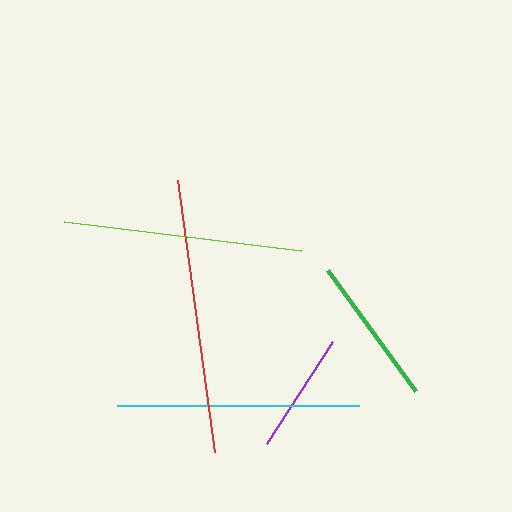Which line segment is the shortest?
The purple line is the shortest at approximately 121 pixels.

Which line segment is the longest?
The red line is the longest at approximately 274 pixels.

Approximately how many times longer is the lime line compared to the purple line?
The lime line is approximately 2.0 times the length of the purple line.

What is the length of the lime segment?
The lime segment is approximately 239 pixels long.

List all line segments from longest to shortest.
From longest to shortest: red, cyan, lime, green, purple.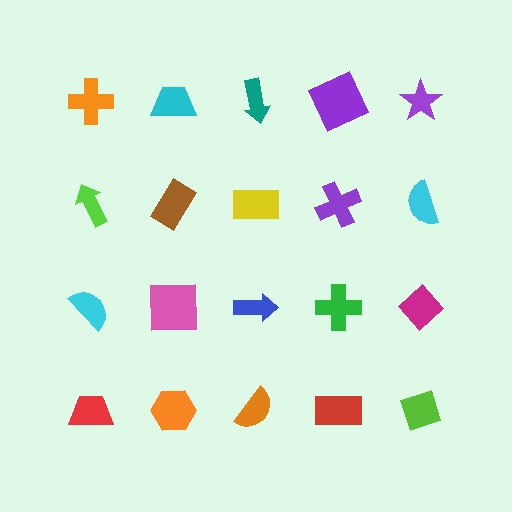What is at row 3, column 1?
A cyan semicircle.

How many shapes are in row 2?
5 shapes.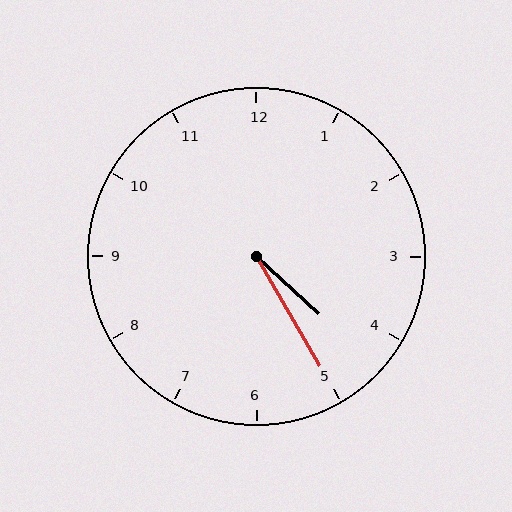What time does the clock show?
4:25.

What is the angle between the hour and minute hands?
Approximately 18 degrees.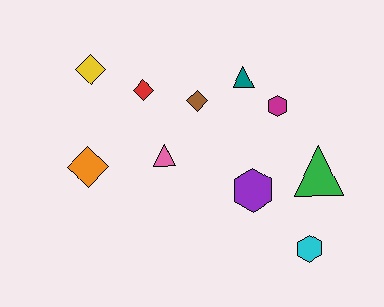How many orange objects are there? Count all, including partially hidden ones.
There is 1 orange object.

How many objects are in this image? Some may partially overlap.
There are 10 objects.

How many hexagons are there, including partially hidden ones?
There are 3 hexagons.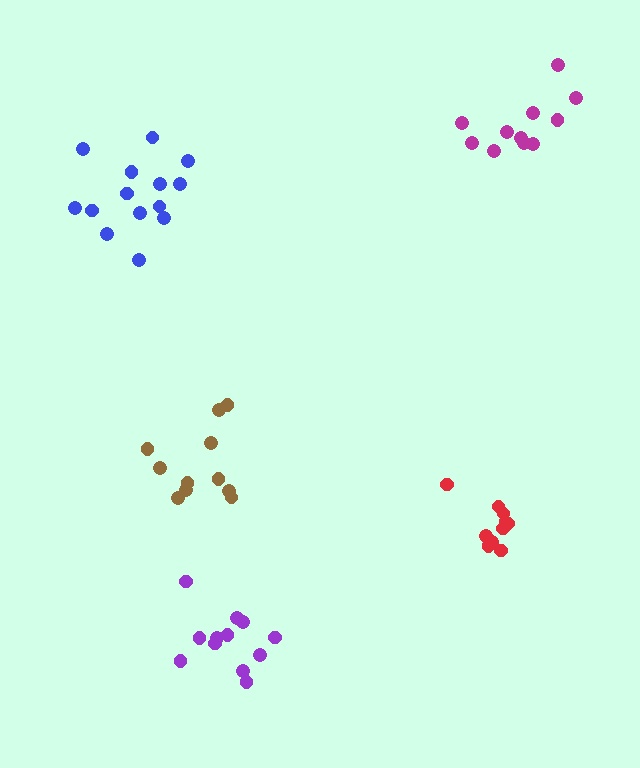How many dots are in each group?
Group 1: 12 dots, Group 2: 14 dots, Group 3: 10 dots, Group 4: 11 dots, Group 5: 11 dots (58 total).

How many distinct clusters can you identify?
There are 5 distinct clusters.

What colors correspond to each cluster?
The clusters are colored: purple, blue, red, magenta, brown.